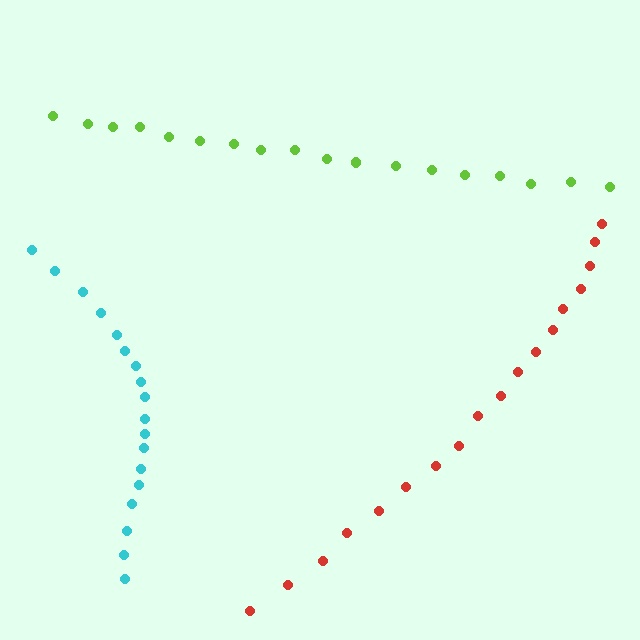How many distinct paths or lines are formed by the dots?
There are 3 distinct paths.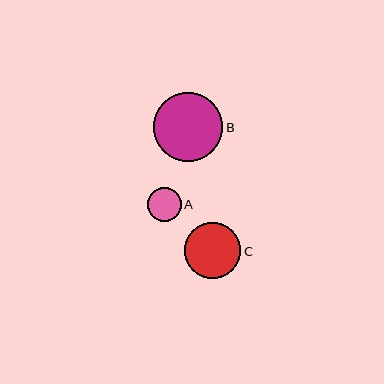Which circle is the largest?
Circle B is the largest with a size of approximately 69 pixels.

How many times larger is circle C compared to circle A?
Circle C is approximately 1.7 times the size of circle A.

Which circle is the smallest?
Circle A is the smallest with a size of approximately 34 pixels.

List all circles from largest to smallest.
From largest to smallest: B, C, A.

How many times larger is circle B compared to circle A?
Circle B is approximately 2.0 times the size of circle A.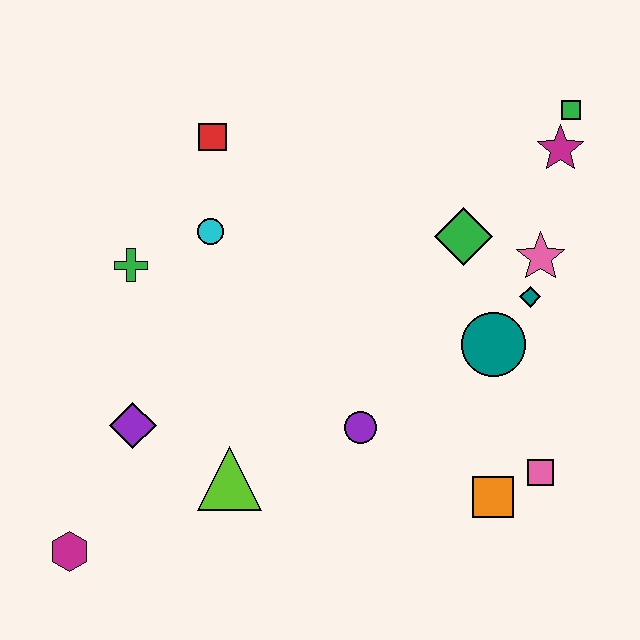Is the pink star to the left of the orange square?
No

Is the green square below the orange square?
No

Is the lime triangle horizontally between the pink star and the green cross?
Yes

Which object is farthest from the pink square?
The magenta hexagon is farthest from the pink square.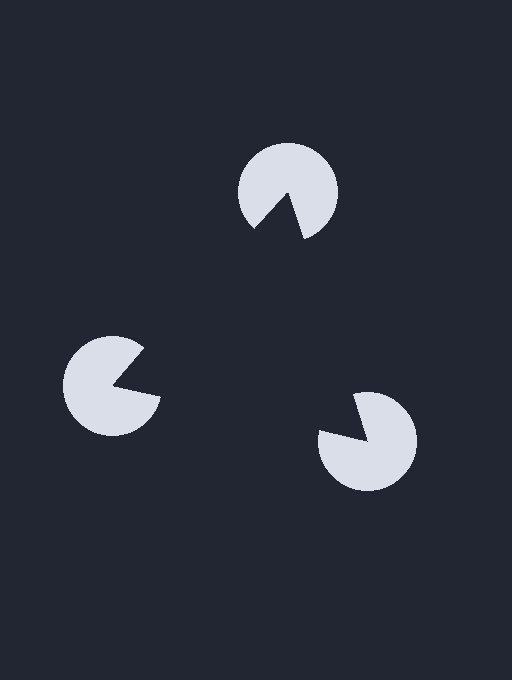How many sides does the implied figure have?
3 sides.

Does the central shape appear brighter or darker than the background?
It typically appears slightly darker than the background, even though no actual brightness change is drawn.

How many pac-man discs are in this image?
There are 3 — one at each vertex of the illusory triangle.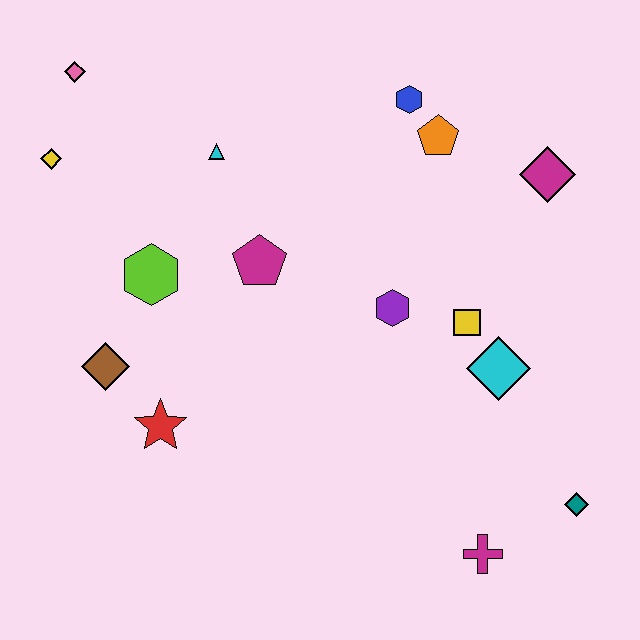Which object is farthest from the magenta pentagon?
The teal diamond is farthest from the magenta pentagon.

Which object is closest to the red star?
The brown diamond is closest to the red star.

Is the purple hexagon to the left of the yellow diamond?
No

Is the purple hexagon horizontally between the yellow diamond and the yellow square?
Yes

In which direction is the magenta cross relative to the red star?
The magenta cross is to the right of the red star.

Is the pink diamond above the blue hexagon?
Yes